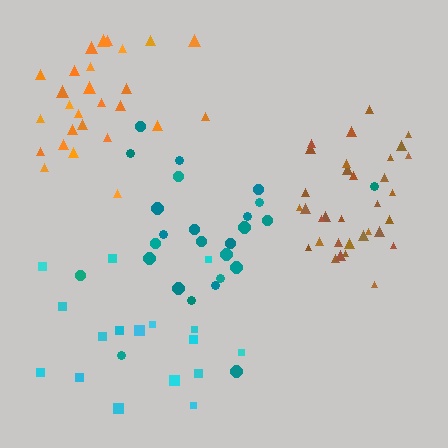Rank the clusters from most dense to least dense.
brown, orange, teal, cyan.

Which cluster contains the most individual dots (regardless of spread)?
Brown (33).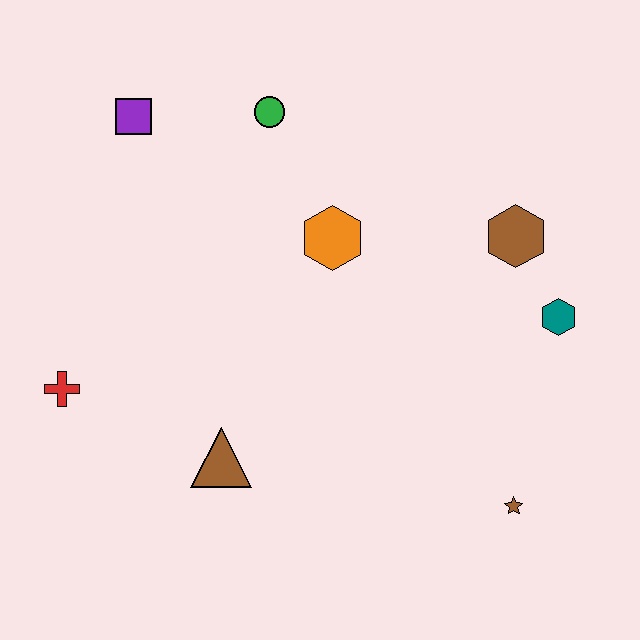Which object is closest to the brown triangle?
The red cross is closest to the brown triangle.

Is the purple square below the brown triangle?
No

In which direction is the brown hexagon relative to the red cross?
The brown hexagon is to the right of the red cross.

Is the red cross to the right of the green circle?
No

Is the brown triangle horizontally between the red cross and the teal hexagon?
Yes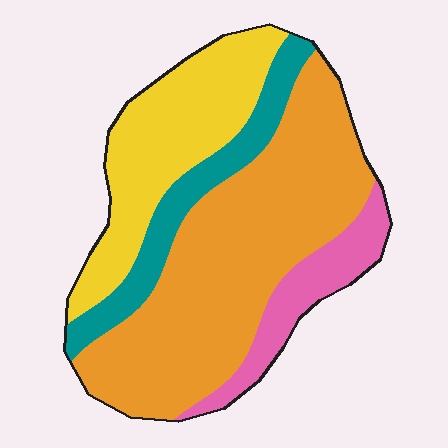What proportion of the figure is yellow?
Yellow takes up about one quarter (1/4) of the figure.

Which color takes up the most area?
Orange, at roughly 50%.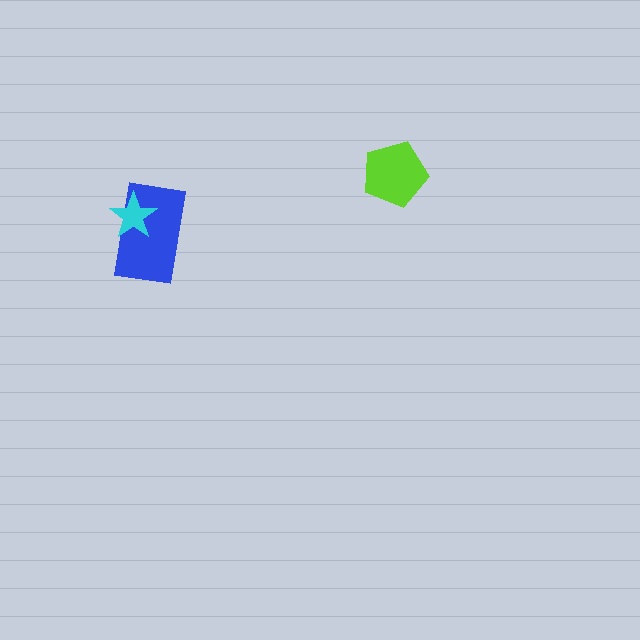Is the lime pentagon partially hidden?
No, no other shape covers it.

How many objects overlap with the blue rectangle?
1 object overlaps with the blue rectangle.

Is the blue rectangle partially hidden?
Yes, it is partially covered by another shape.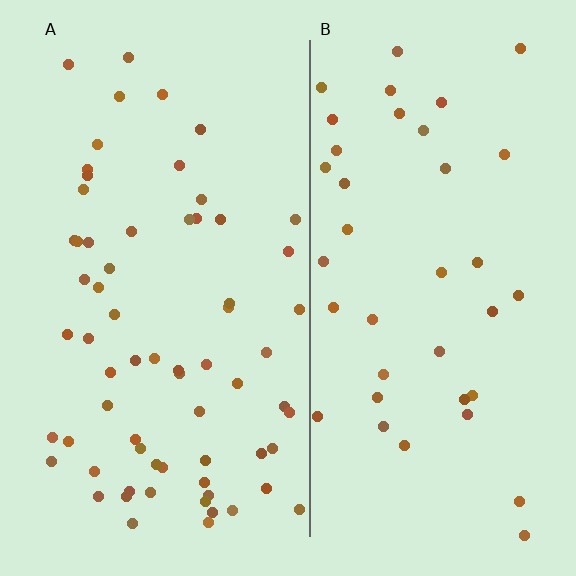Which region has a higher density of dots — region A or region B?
A (the left).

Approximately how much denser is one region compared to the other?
Approximately 1.7× — region A over region B.